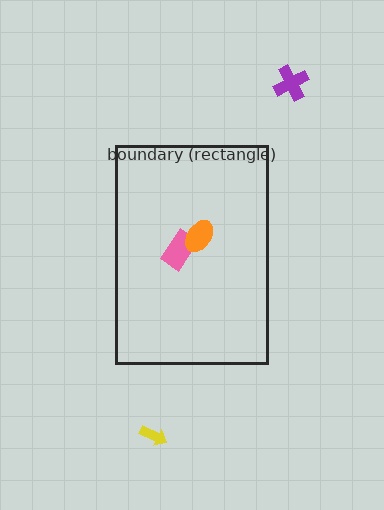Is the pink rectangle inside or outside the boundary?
Inside.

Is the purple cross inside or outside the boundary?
Outside.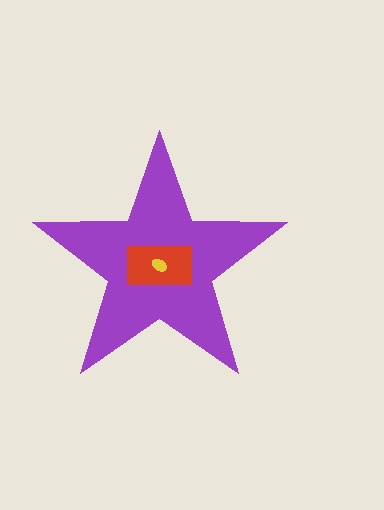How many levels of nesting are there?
3.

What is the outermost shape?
The purple star.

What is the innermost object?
The yellow ellipse.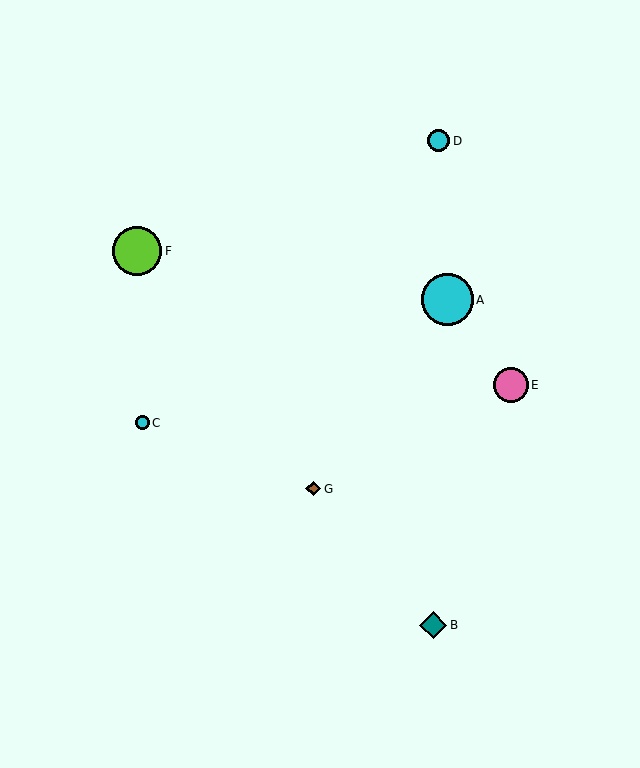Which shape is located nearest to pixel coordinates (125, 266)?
The lime circle (labeled F) at (137, 251) is nearest to that location.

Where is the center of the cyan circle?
The center of the cyan circle is at (439, 141).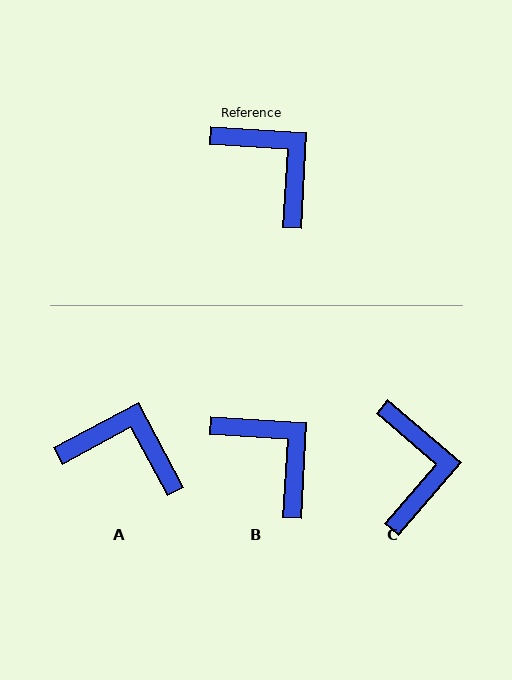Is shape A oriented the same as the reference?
No, it is off by about 32 degrees.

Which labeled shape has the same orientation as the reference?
B.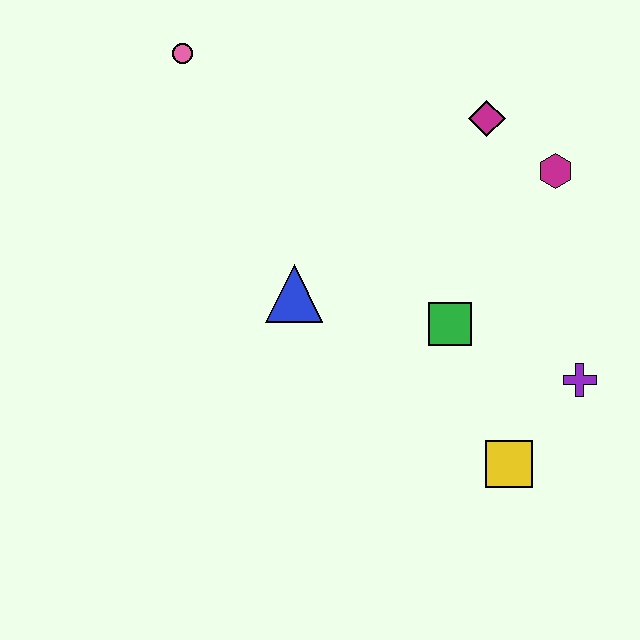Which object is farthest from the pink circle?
The yellow square is farthest from the pink circle.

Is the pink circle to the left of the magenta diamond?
Yes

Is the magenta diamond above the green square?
Yes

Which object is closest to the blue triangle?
The green square is closest to the blue triangle.